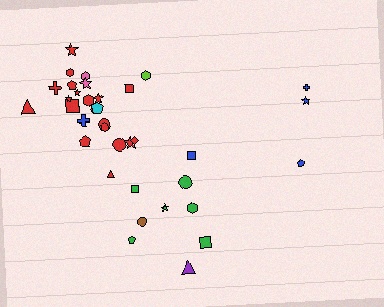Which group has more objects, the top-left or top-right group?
The top-left group.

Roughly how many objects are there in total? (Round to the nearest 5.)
Roughly 35 objects in total.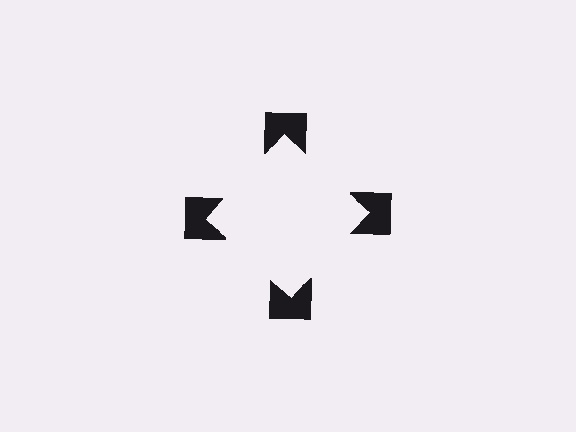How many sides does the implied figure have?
4 sides.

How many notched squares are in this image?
There are 4 — one at each vertex of the illusory square.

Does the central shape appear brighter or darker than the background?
It typically appears slightly brighter than the background, even though no actual brightness change is drawn.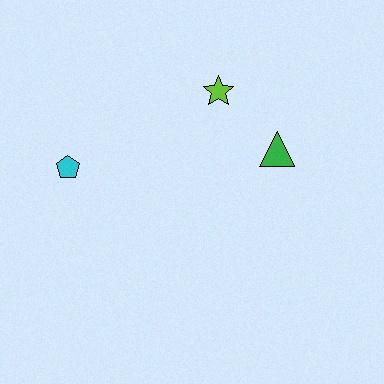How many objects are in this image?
There are 3 objects.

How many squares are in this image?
There are no squares.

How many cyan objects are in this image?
There is 1 cyan object.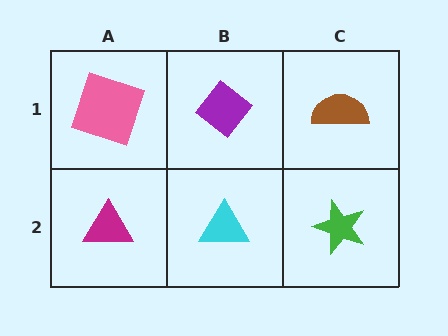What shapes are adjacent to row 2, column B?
A purple diamond (row 1, column B), a magenta triangle (row 2, column A), a green star (row 2, column C).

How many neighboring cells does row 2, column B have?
3.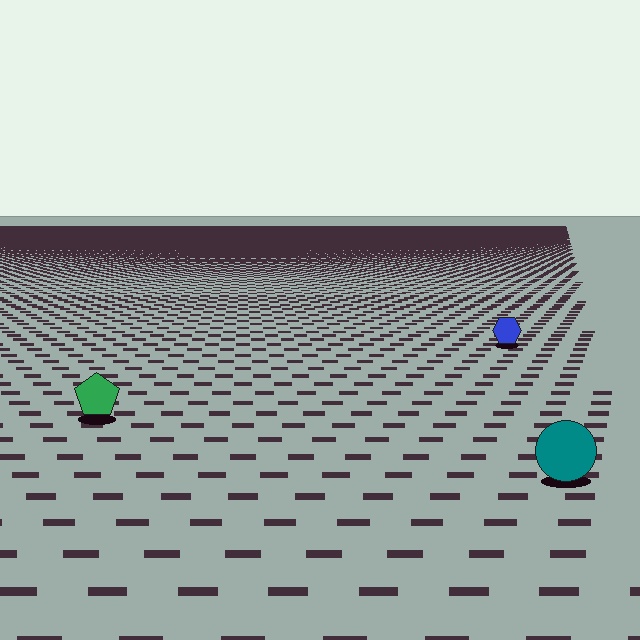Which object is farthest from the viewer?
The blue hexagon is farthest from the viewer. It appears smaller and the ground texture around it is denser.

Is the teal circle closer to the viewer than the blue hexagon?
Yes. The teal circle is closer — you can tell from the texture gradient: the ground texture is coarser near it.